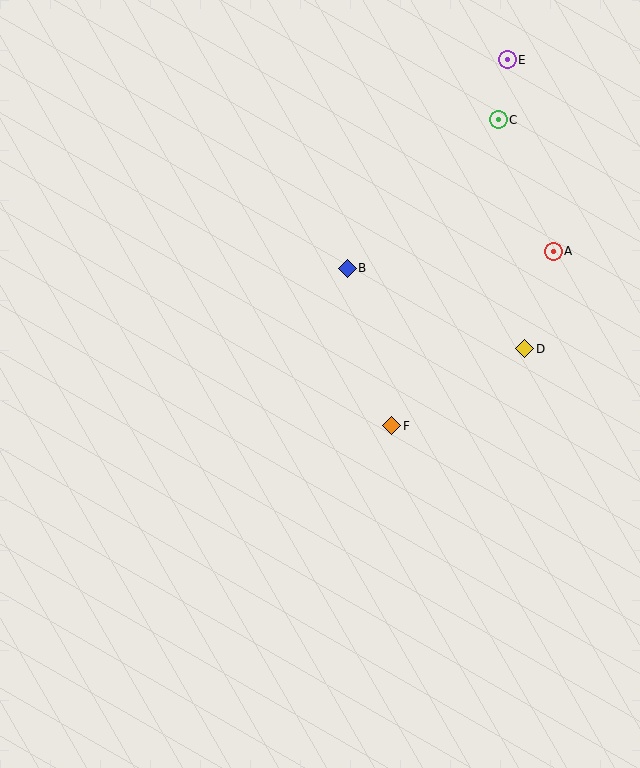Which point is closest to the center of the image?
Point F at (392, 426) is closest to the center.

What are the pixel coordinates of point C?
Point C is at (498, 120).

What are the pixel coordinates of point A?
Point A is at (553, 251).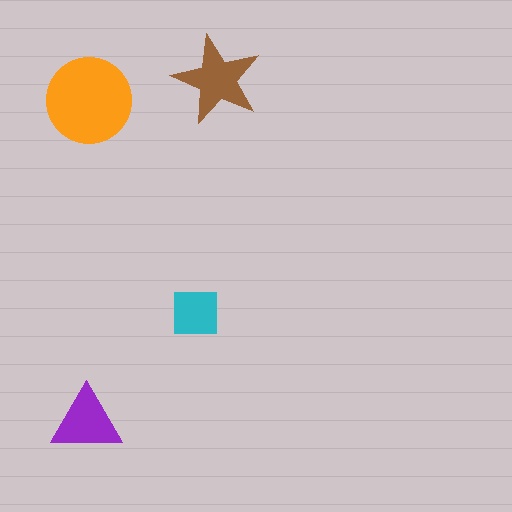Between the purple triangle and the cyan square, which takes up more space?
The purple triangle.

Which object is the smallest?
The cyan square.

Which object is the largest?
The orange circle.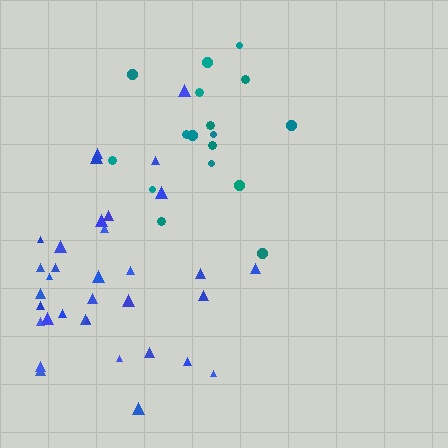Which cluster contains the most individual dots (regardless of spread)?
Blue (35).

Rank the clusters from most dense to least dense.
blue, teal.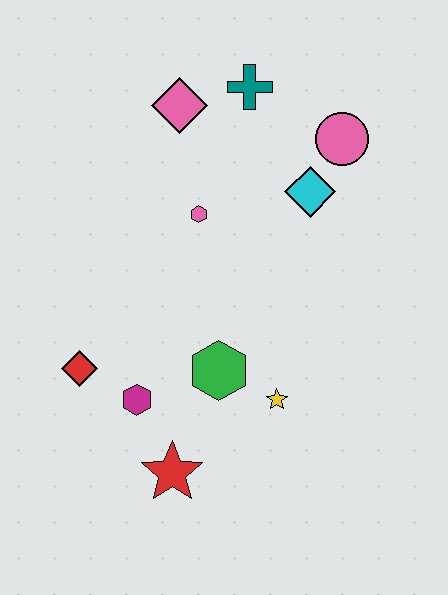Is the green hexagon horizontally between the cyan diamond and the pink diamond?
Yes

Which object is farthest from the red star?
The teal cross is farthest from the red star.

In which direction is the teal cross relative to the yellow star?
The teal cross is above the yellow star.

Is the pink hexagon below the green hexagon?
No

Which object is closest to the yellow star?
The green hexagon is closest to the yellow star.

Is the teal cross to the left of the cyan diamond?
Yes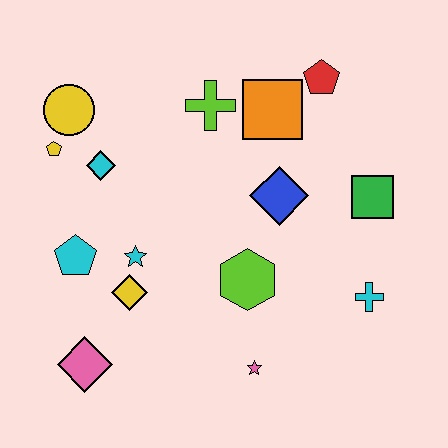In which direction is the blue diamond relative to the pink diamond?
The blue diamond is to the right of the pink diamond.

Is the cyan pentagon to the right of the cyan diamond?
No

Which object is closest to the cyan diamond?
The yellow pentagon is closest to the cyan diamond.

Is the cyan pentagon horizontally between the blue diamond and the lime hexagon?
No